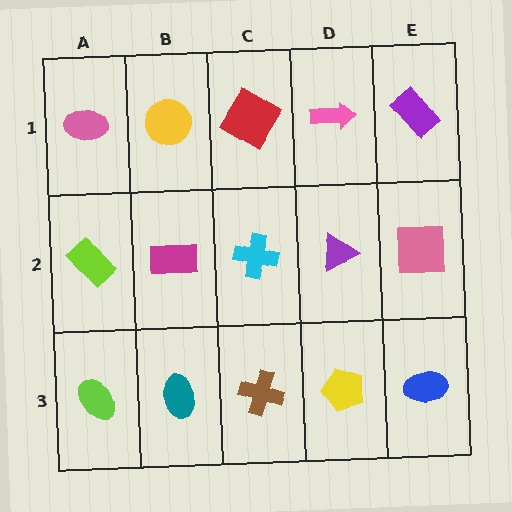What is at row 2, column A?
A lime rectangle.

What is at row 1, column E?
A purple rectangle.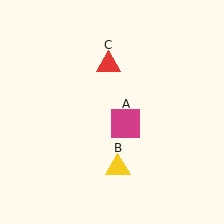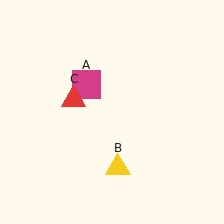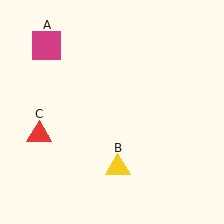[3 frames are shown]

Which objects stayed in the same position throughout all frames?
Yellow triangle (object B) remained stationary.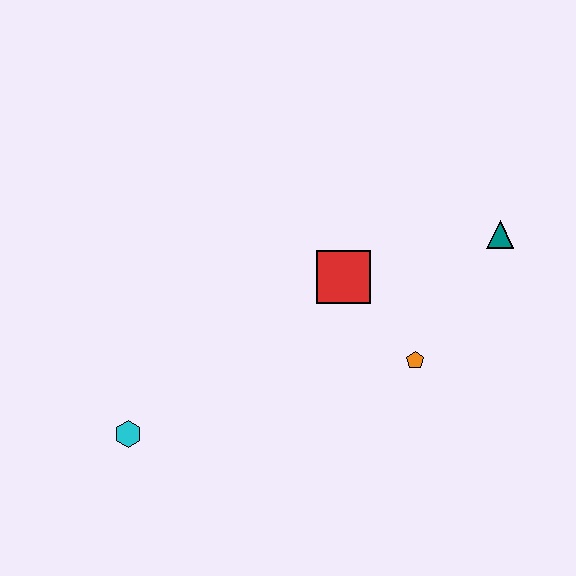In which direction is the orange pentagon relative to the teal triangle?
The orange pentagon is below the teal triangle.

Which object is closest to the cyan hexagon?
The red square is closest to the cyan hexagon.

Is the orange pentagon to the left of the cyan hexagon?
No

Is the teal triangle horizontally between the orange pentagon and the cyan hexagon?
No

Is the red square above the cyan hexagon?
Yes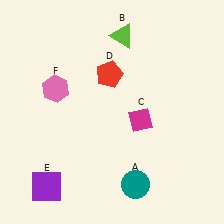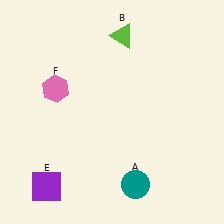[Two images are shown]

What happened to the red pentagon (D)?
The red pentagon (D) was removed in Image 2. It was in the top-left area of Image 1.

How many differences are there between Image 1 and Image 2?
There are 2 differences between the two images.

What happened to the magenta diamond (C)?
The magenta diamond (C) was removed in Image 2. It was in the bottom-right area of Image 1.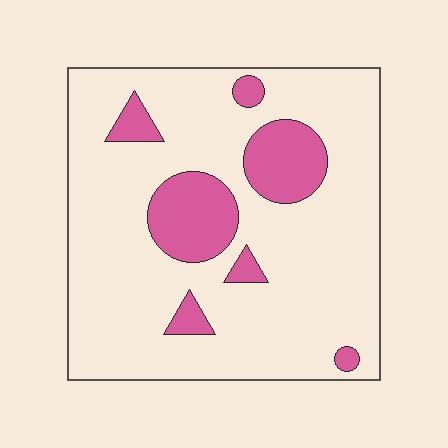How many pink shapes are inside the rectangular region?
7.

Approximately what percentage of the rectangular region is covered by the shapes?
Approximately 20%.